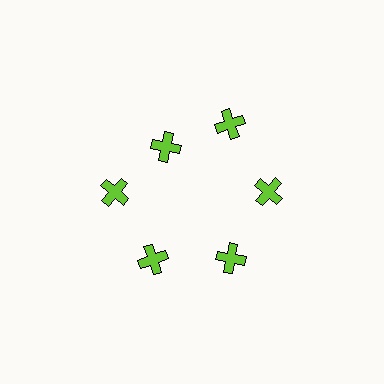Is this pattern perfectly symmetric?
No. The 6 lime crosses are arranged in a ring, but one element near the 11 o'clock position is pulled inward toward the center, breaking the 6-fold rotational symmetry.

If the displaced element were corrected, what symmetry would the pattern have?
It would have 6-fold rotational symmetry — the pattern would map onto itself every 60 degrees.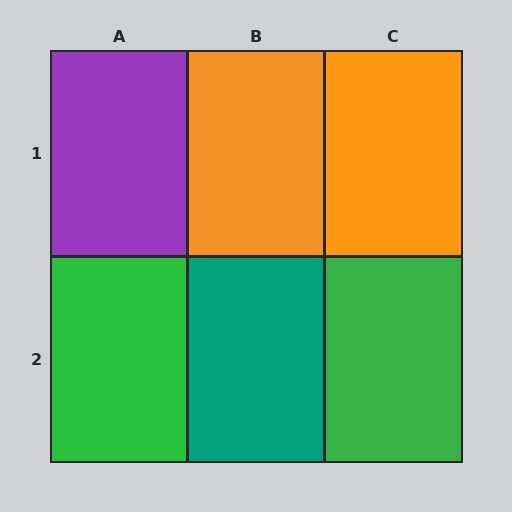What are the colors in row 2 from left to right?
Green, teal, green.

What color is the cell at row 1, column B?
Orange.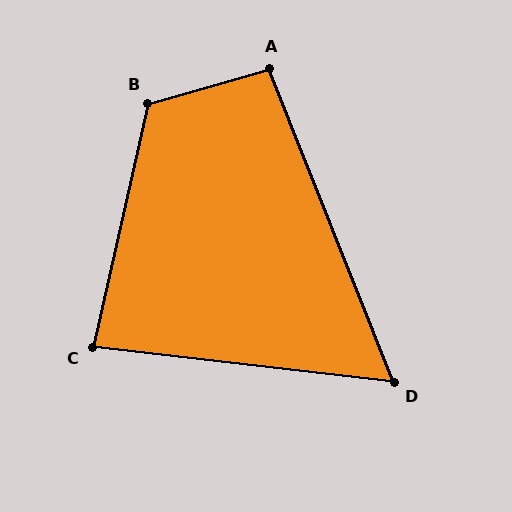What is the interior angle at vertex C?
Approximately 84 degrees (acute).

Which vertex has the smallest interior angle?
D, at approximately 62 degrees.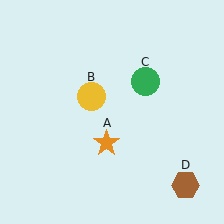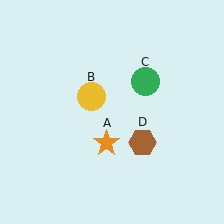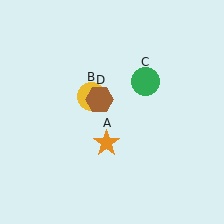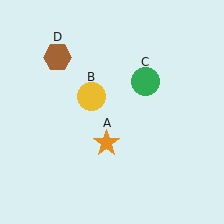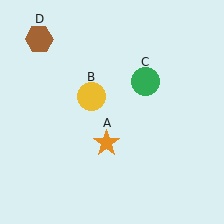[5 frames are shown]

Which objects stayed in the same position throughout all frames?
Orange star (object A) and yellow circle (object B) and green circle (object C) remained stationary.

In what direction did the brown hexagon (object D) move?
The brown hexagon (object D) moved up and to the left.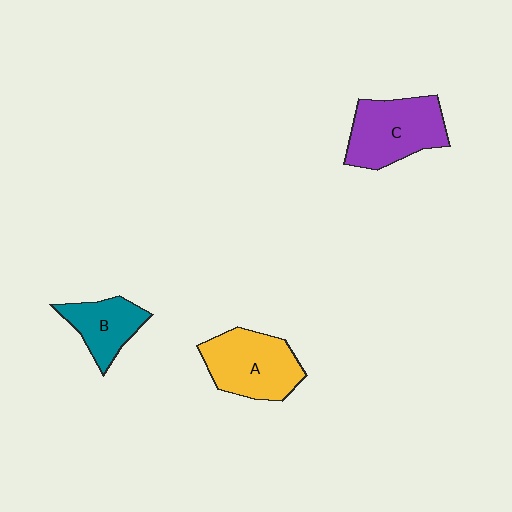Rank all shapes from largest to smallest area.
From largest to smallest: C (purple), A (yellow), B (teal).